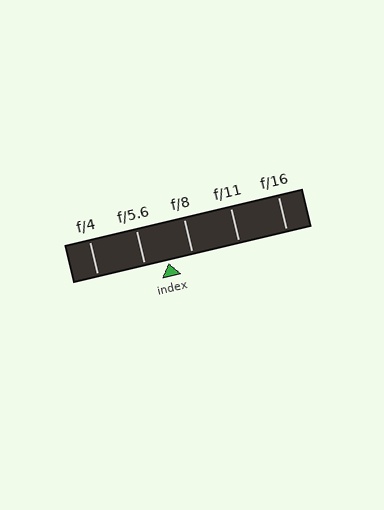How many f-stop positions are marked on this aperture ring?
There are 5 f-stop positions marked.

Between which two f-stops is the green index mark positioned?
The index mark is between f/5.6 and f/8.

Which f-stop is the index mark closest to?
The index mark is closest to f/5.6.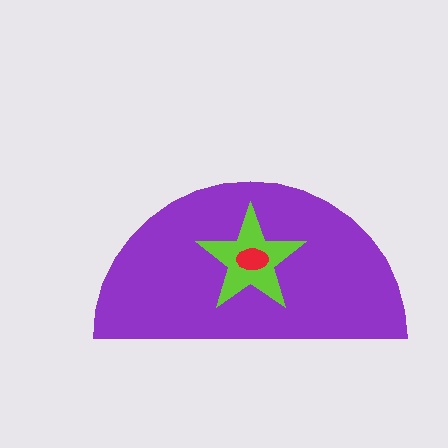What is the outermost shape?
The purple semicircle.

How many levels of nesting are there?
3.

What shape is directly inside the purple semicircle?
The lime star.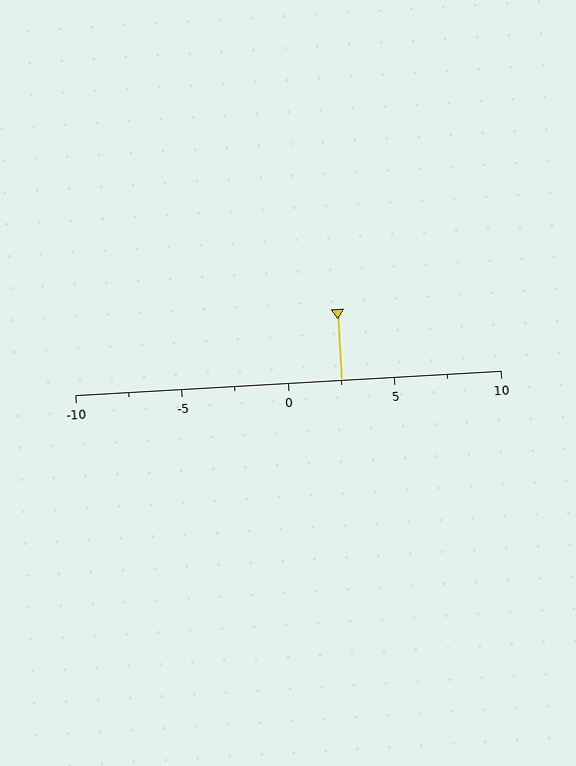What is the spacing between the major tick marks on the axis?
The major ticks are spaced 5 apart.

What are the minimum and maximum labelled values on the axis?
The axis runs from -10 to 10.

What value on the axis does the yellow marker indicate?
The marker indicates approximately 2.5.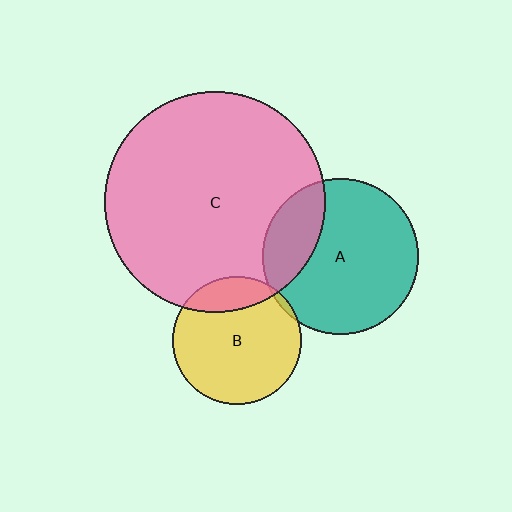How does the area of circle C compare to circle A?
Approximately 2.0 times.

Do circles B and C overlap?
Yes.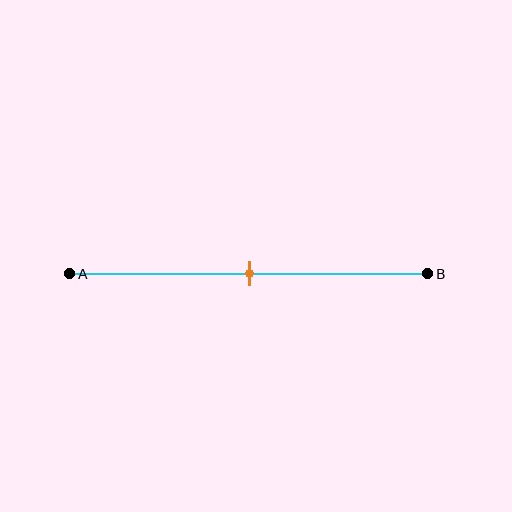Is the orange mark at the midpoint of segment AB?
Yes, the mark is approximately at the midpoint.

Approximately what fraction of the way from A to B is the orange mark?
The orange mark is approximately 50% of the way from A to B.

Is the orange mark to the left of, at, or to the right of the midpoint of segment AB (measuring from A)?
The orange mark is approximately at the midpoint of segment AB.